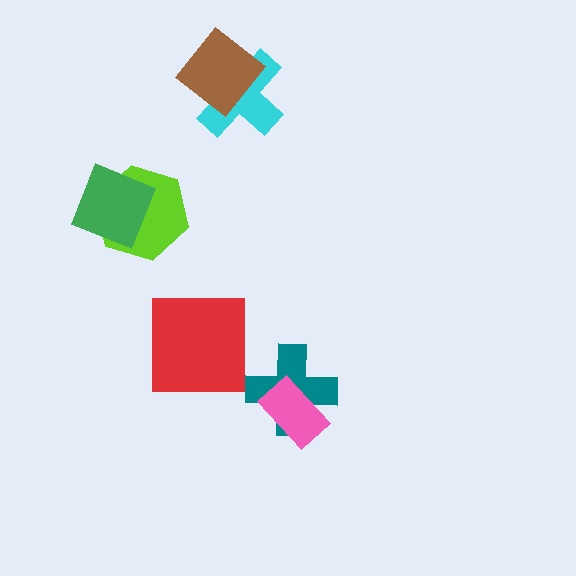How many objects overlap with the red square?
0 objects overlap with the red square.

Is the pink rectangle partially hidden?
No, no other shape covers it.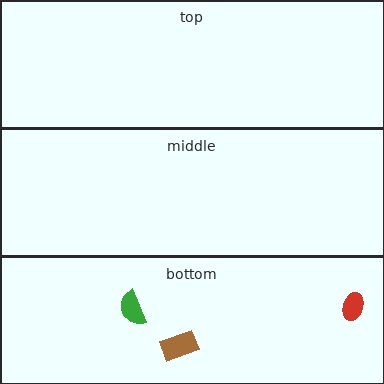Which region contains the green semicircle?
The bottom region.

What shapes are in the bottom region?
The brown rectangle, the green semicircle, the red ellipse.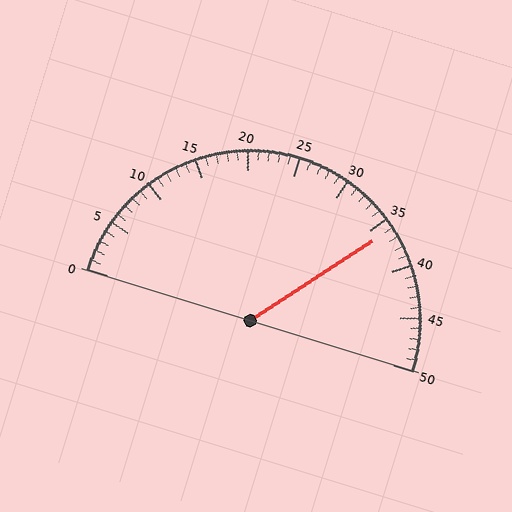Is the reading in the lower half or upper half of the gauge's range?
The reading is in the upper half of the range (0 to 50).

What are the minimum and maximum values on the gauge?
The gauge ranges from 0 to 50.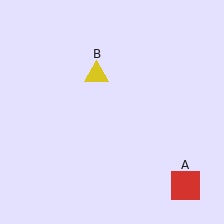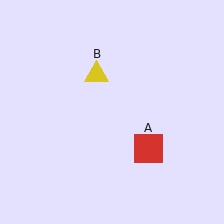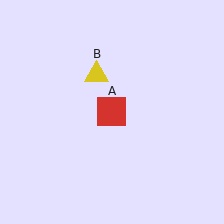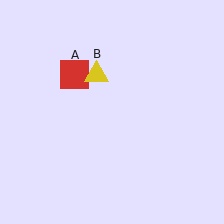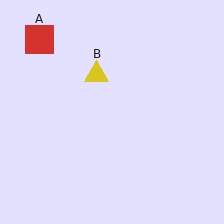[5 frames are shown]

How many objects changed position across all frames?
1 object changed position: red square (object A).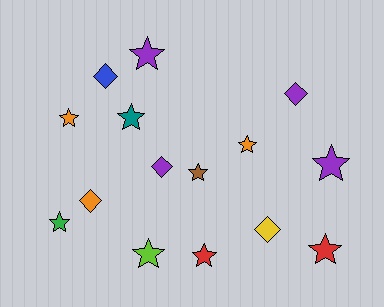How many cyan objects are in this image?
There are no cyan objects.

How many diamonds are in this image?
There are 5 diamonds.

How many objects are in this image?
There are 15 objects.